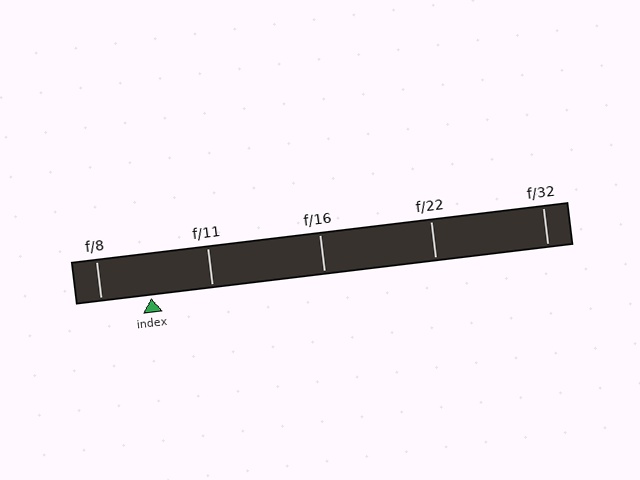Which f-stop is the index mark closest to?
The index mark is closest to f/8.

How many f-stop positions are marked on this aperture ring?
There are 5 f-stop positions marked.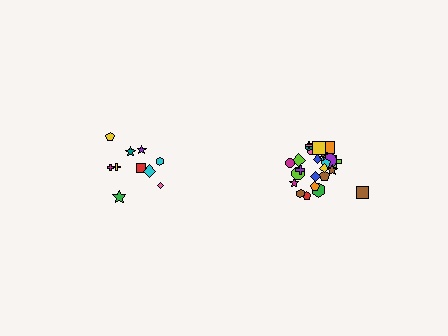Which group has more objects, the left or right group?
The right group.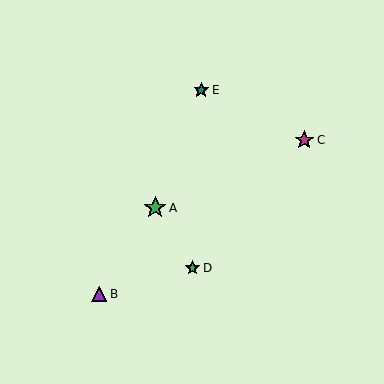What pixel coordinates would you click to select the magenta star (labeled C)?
Click at (304, 140) to select the magenta star C.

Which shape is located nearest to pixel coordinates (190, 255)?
The green star (labeled D) at (193, 268) is nearest to that location.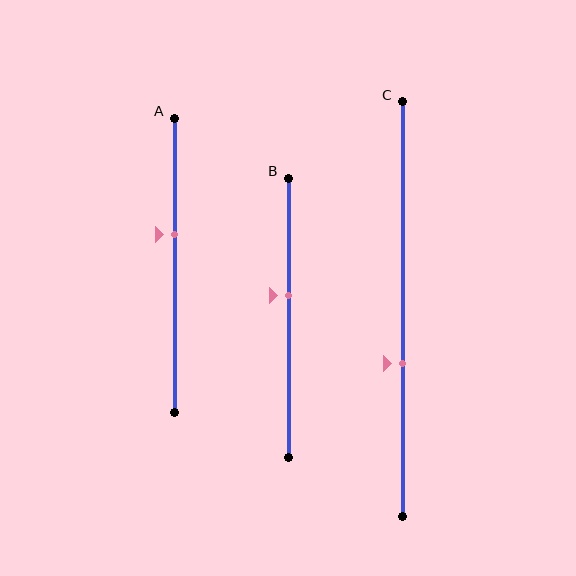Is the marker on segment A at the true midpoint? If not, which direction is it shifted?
No, the marker on segment A is shifted upward by about 11% of the segment length.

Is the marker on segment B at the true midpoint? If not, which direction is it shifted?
No, the marker on segment B is shifted upward by about 8% of the segment length.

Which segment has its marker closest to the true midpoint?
Segment B has its marker closest to the true midpoint.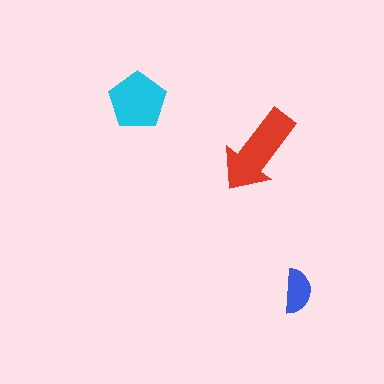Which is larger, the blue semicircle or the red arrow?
The red arrow.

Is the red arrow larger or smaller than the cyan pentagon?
Larger.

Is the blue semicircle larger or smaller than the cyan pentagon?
Smaller.